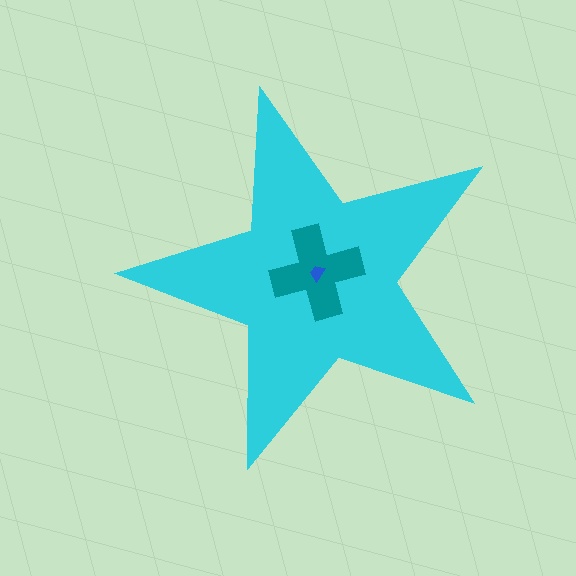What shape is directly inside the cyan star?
The teal cross.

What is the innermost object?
The blue trapezoid.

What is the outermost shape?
The cyan star.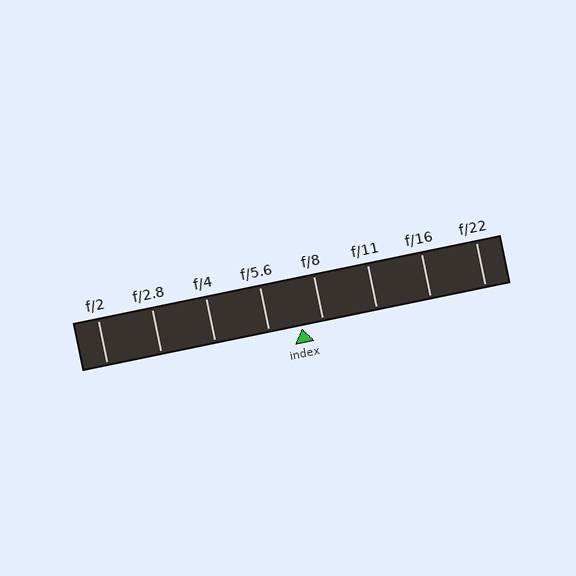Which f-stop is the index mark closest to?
The index mark is closest to f/8.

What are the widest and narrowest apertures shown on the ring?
The widest aperture shown is f/2 and the narrowest is f/22.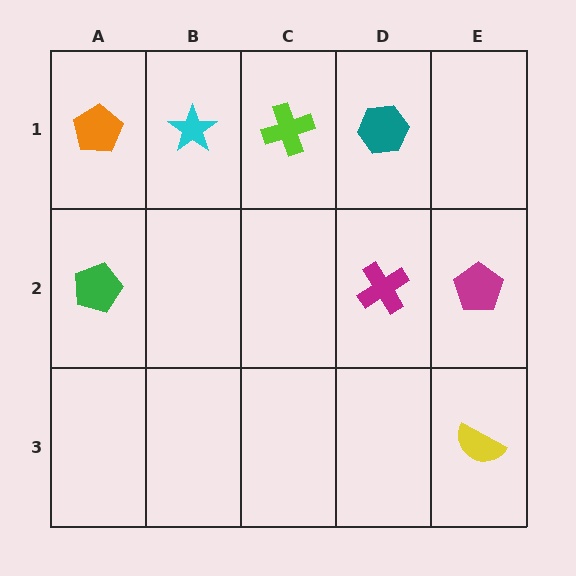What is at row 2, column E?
A magenta pentagon.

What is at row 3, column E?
A yellow semicircle.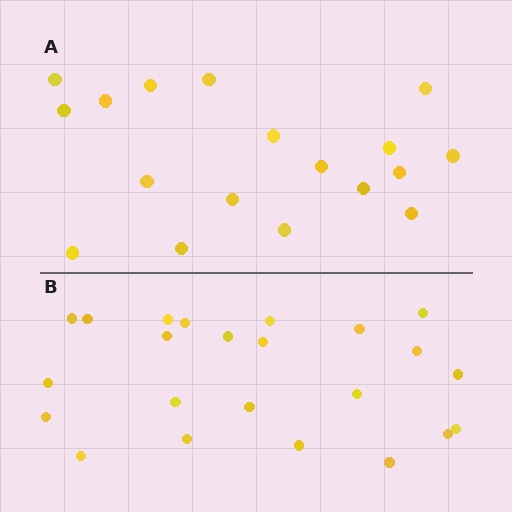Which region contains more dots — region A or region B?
Region B (the bottom region) has more dots.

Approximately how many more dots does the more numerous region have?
Region B has about 5 more dots than region A.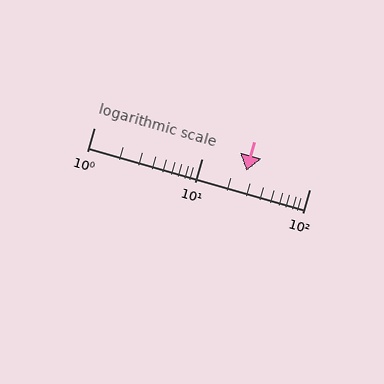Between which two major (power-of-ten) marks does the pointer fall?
The pointer is between 10 and 100.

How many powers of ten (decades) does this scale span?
The scale spans 2 decades, from 1 to 100.